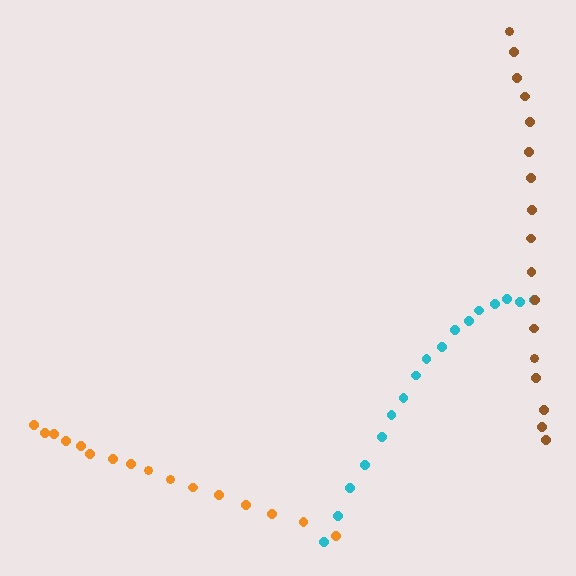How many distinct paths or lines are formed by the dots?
There are 3 distinct paths.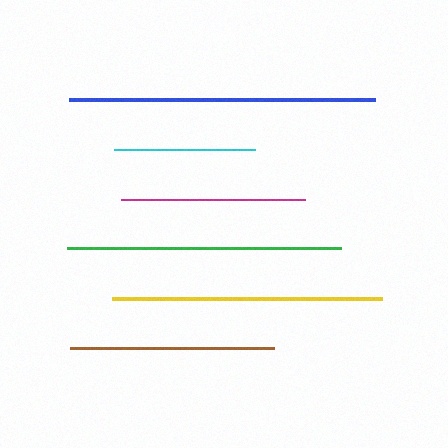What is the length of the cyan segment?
The cyan segment is approximately 141 pixels long.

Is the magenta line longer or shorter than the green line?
The green line is longer than the magenta line.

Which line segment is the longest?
The blue line is the longest at approximately 306 pixels.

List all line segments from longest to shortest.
From longest to shortest: blue, green, yellow, brown, magenta, cyan.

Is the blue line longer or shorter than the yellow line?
The blue line is longer than the yellow line.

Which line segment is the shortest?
The cyan line is the shortest at approximately 141 pixels.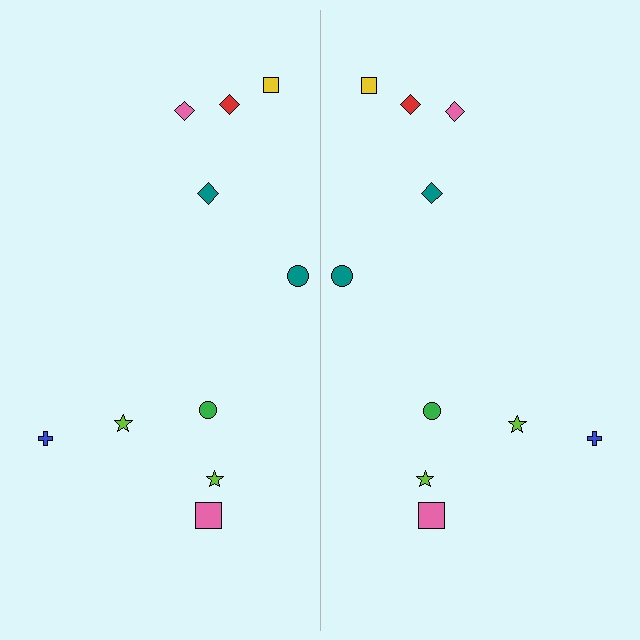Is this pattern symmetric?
Yes, this pattern has bilateral (reflection) symmetry.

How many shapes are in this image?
There are 20 shapes in this image.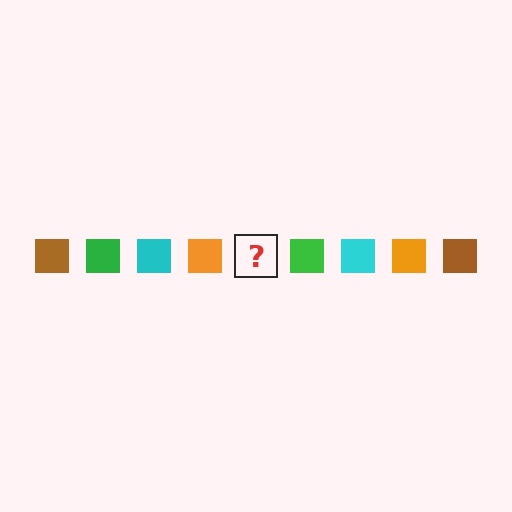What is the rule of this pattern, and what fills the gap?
The rule is that the pattern cycles through brown, green, cyan, orange squares. The gap should be filled with a brown square.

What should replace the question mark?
The question mark should be replaced with a brown square.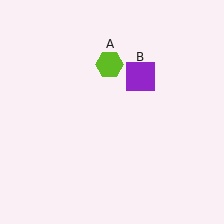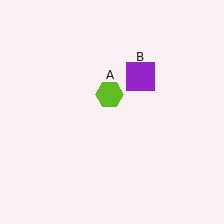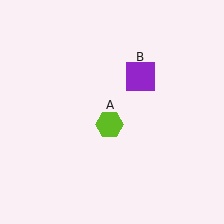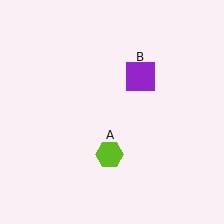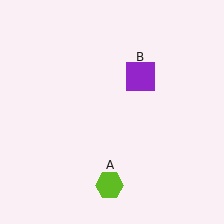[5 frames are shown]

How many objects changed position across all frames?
1 object changed position: lime hexagon (object A).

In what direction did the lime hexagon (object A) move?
The lime hexagon (object A) moved down.